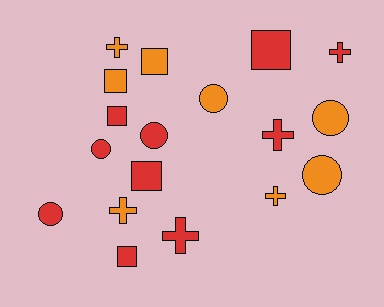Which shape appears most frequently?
Square, with 6 objects.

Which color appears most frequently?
Red, with 10 objects.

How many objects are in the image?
There are 18 objects.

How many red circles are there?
There are 3 red circles.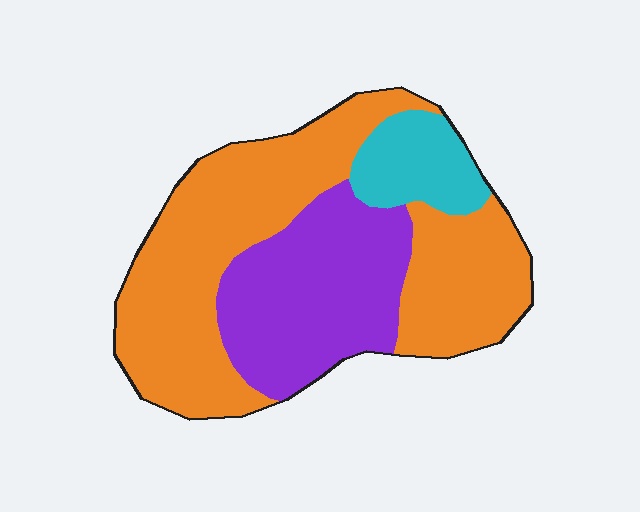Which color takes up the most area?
Orange, at roughly 60%.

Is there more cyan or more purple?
Purple.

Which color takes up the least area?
Cyan, at roughly 10%.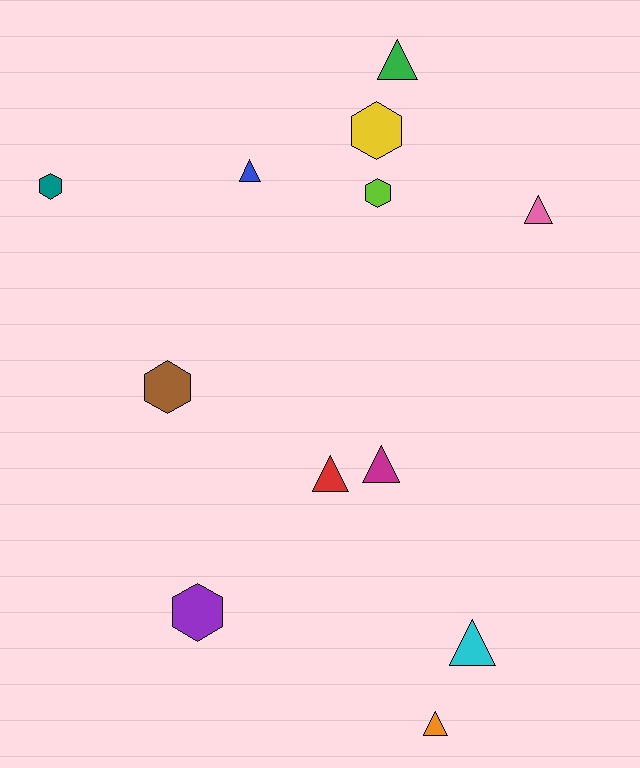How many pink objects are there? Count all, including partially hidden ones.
There is 1 pink object.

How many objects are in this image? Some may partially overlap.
There are 12 objects.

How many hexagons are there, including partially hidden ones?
There are 5 hexagons.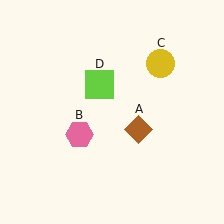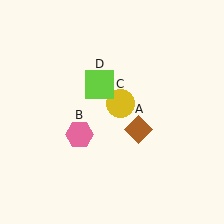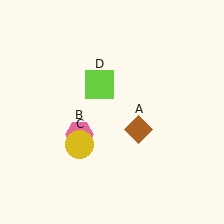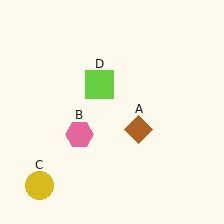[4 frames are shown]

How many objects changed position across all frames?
1 object changed position: yellow circle (object C).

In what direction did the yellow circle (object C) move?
The yellow circle (object C) moved down and to the left.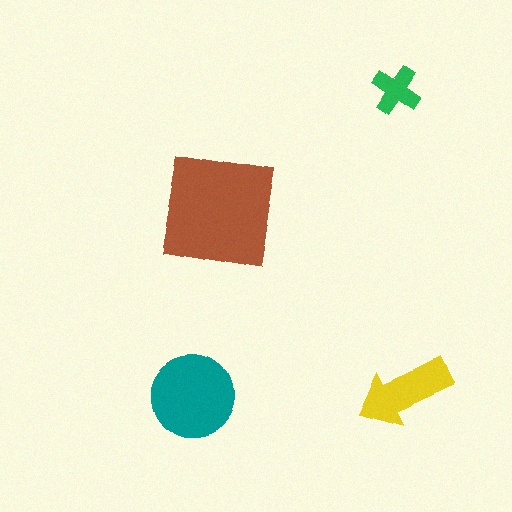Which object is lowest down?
The yellow arrow is bottommost.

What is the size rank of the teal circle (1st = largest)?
2nd.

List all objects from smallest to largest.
The green cross, the yellow arrow, the teal circle, the brown square.